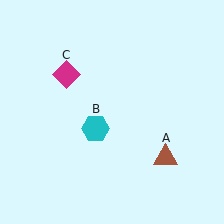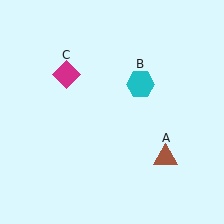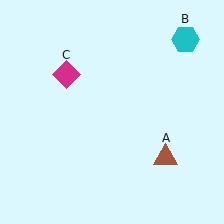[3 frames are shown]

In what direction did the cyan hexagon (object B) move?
The cyan hexagon (object B) moved up and to the right.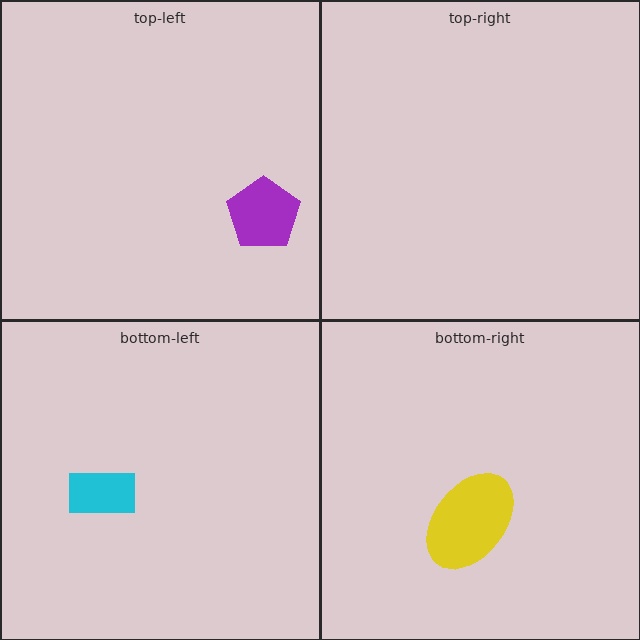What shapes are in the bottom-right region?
The yellow ellipse.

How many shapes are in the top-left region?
1.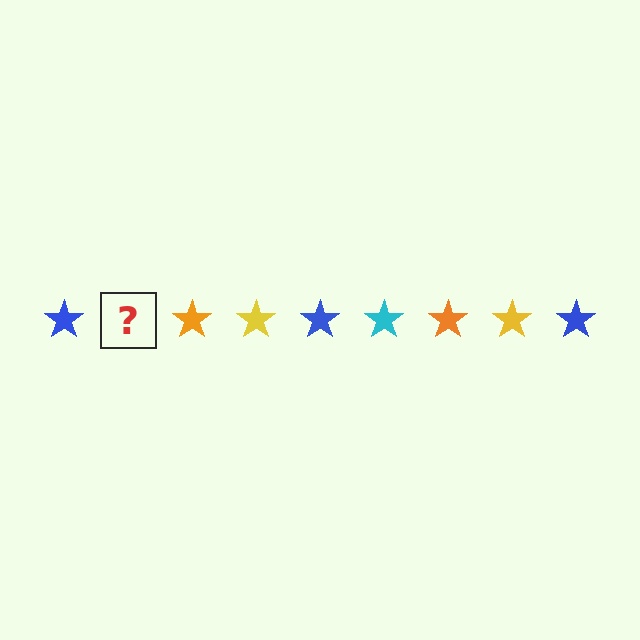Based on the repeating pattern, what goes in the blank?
The blank should be a cyan star.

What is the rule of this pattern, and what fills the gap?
The rule is that the pattern cycles through blue, cyan, orange, yellow stars. The gap should be filled with a cyan star.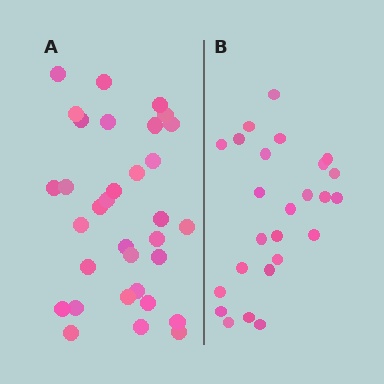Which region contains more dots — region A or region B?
Region A (the left region) has more dots.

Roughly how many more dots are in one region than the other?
Region A has roughly 8 or so more dots than region B.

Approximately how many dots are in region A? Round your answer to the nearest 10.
About 30 dots. (The exact count is 33, which rounds to 30.)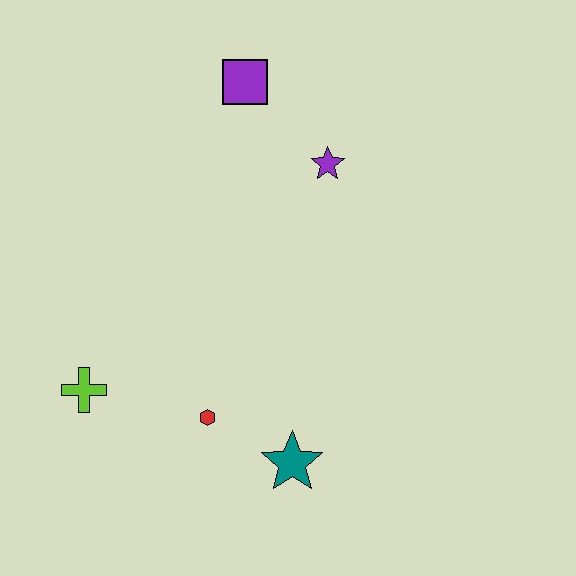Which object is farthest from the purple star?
The lime cross is farthest from the purple star.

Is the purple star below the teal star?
No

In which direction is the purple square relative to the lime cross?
The purple square is above the lime cross.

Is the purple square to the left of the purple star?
Yes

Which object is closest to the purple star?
The purple square is closest to the purple star.